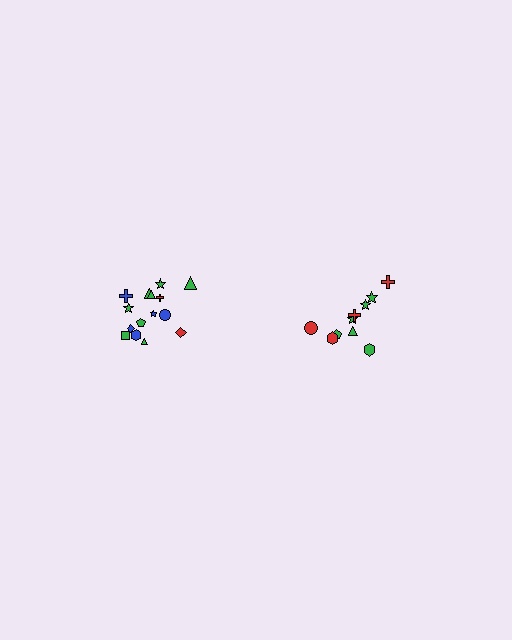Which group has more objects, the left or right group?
The left group.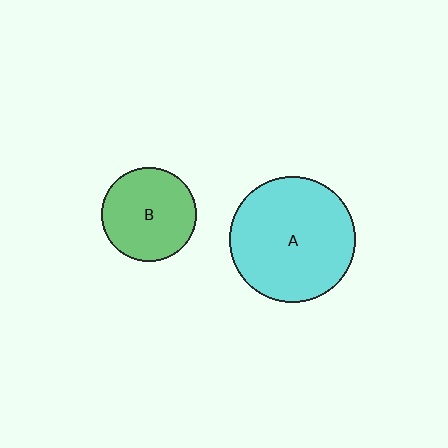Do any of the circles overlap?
No, none of the circles overlap.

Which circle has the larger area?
Circle A (cyan).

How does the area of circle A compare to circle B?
Approximately 1.8 times.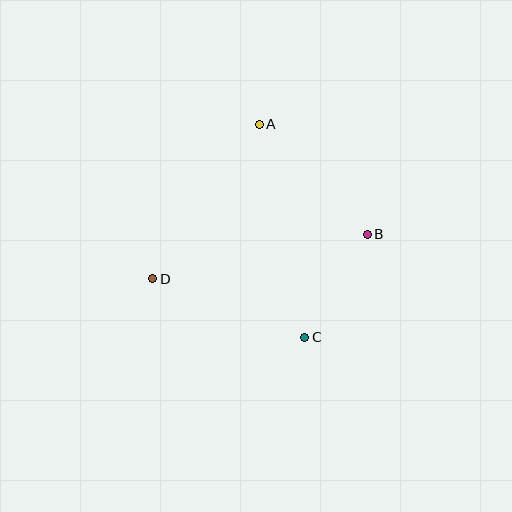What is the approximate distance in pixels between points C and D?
The distance between C and D is approximately 163 pixels.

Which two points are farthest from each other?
Points B and D are farthest from each other.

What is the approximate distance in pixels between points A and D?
The distance between A and D is approximately 188 pixels.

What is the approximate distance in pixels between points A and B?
The distance between A and B is approximately 154 pixels.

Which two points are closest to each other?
Points B and C are closest to each other.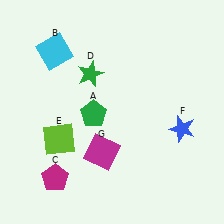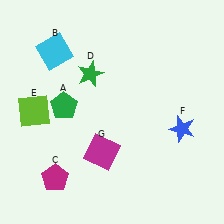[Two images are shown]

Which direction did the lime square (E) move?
The lime square (E) moved up.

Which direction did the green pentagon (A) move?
The green pentagon (A) moved left.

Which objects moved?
The objects that moved are: the green pentagon (A), the lime square (E).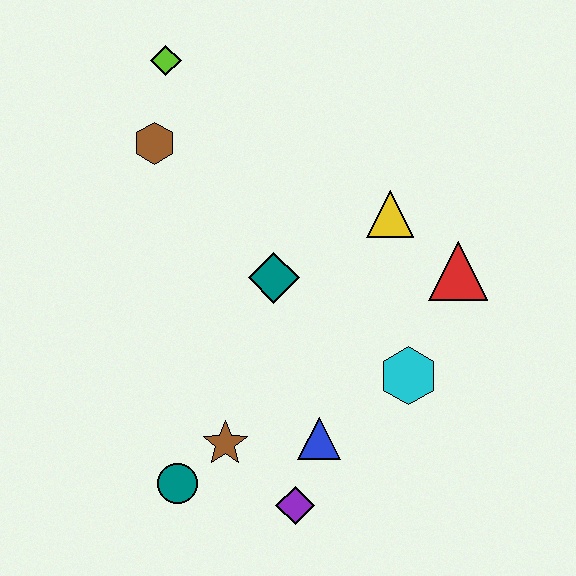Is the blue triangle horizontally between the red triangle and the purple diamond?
Yes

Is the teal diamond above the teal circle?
Yes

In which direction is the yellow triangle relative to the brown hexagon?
The yellow triangle is to the right of the brown hexagon.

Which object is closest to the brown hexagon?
The lime diamond is closest to the brown hexagon.